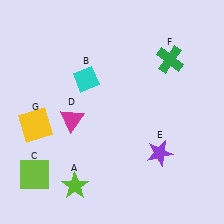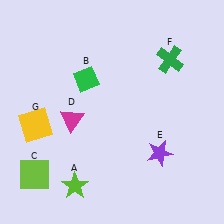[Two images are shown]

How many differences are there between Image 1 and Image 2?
There is 1 difference between the two images.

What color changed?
The diamond (B) changed from cyan in Image 1 to green in Image 2.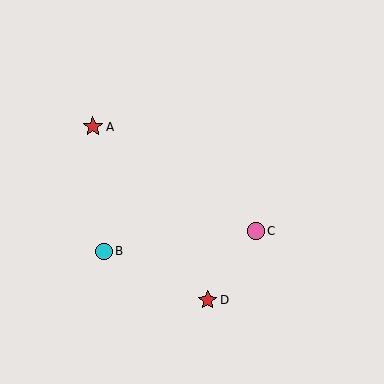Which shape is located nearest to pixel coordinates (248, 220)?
The pink circle (labeled C) at (256, 231) is nearest to that location.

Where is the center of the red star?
The center of the red star is at (93, 127).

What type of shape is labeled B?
Shape B is a cyan circle.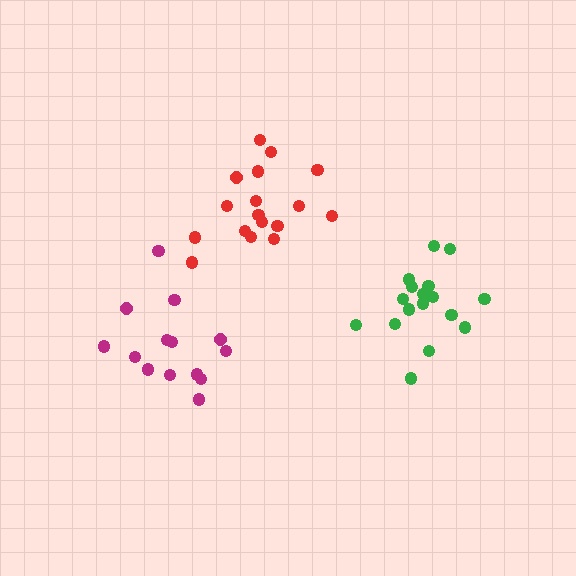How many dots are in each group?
Group 1: 17 dots, Group 2: 14 dots, Group 3: 17 dots (48 total).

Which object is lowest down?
The magenta cluster is bottommost.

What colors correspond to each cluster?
The clusters are colored: green, magenta, red.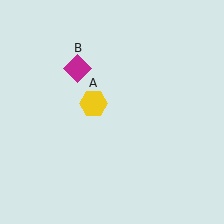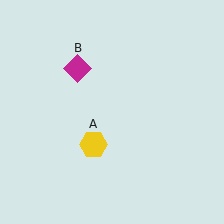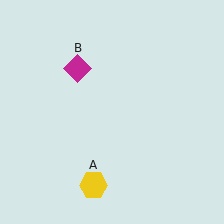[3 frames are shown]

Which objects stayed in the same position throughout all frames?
Magenta diamond (object B) remained stationary.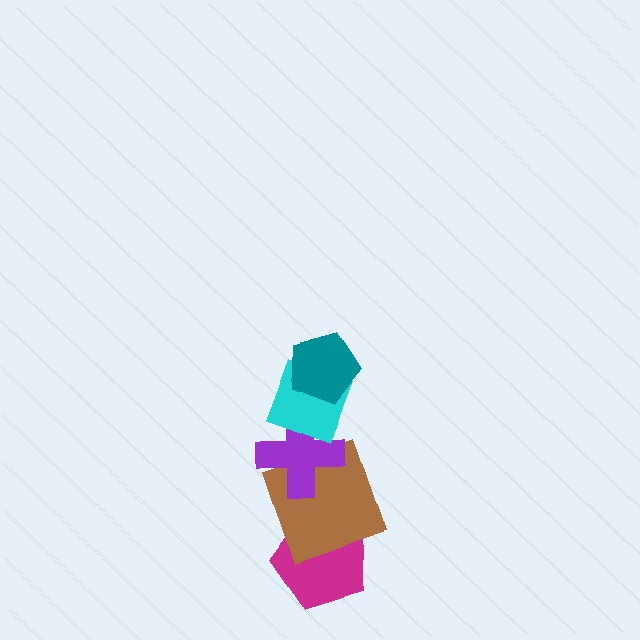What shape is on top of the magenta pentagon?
The brown square is on top of the magenta pentagon.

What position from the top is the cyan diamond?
The cyan diamond is 2nd from the top.